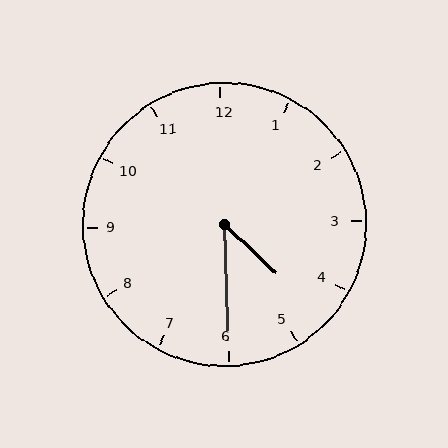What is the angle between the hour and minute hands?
Approximately 45 degrees.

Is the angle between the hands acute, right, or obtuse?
It is acute.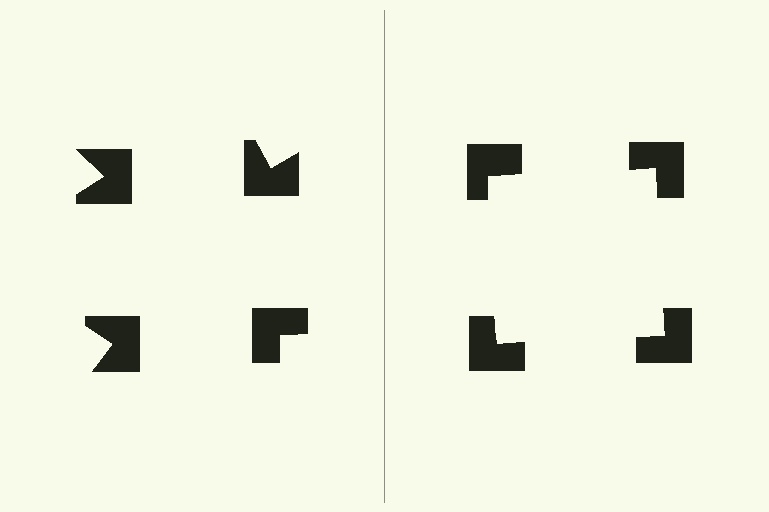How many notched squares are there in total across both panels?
8 — 4 on each side.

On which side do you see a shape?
An illusory square appears on the right side. On the left side the wedge cuts are rotated, so no coherent shape forms.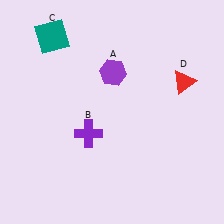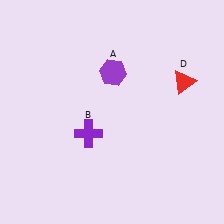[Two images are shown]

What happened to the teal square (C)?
The teal square (C) was removed in Image 2. It was in the top-left area of Image 1.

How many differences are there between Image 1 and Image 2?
There is 1 difference between the two images.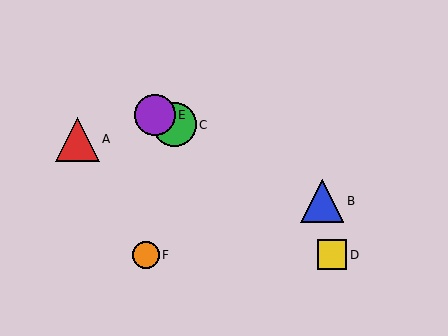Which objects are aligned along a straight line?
Objects B, C, E are aligned along a straight line.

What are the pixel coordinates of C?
Object C is at (174, 125).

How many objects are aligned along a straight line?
3 objects (B, C, E) are aligned along a straight line.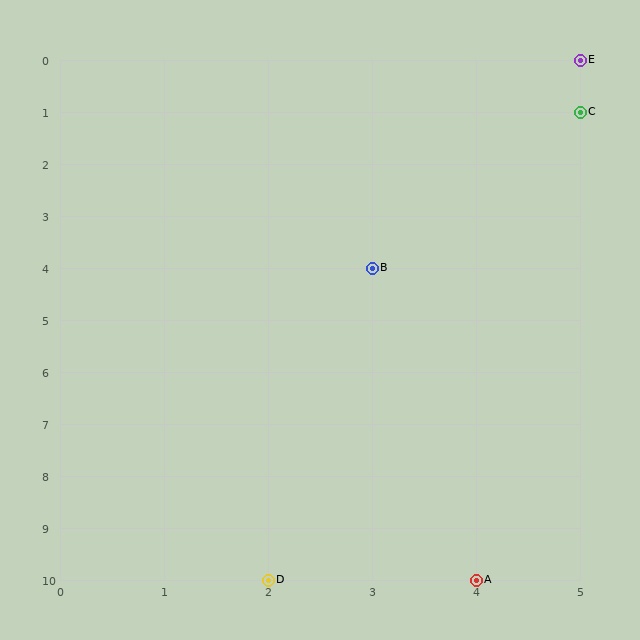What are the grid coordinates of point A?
Point A is at grid coordinates (4, 10).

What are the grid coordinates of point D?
Point D is at grid coordinates (2, 10).